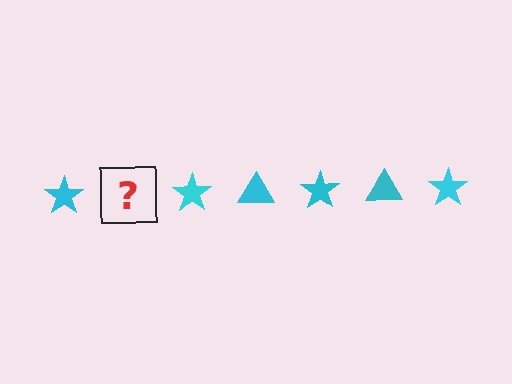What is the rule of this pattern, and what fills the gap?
The rule is that the pattern cycles through star, triangle shapes in cyan. The gap should be filled with a cyan triangle.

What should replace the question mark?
The question mark should be replaced with a cyan triangle.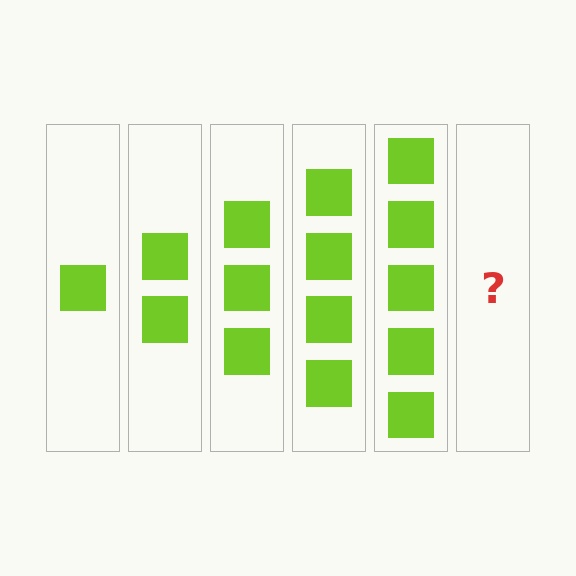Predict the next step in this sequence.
The next step is 6 squares.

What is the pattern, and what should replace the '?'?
The pattern is that each step adds one more square. The '?' should be 6 squares.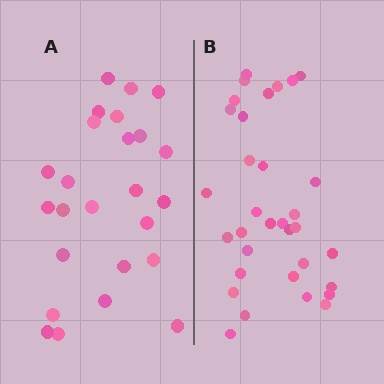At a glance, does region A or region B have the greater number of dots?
Region B (the right region) has more dots.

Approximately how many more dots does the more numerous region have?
Region B has roughly 8 or so more dots than region A.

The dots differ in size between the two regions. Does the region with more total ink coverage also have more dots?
No. Region A has more total ink coverage because its dots are larger, but region B actually contains more individual dots. Total area can be misleading — the number of items is what matters here.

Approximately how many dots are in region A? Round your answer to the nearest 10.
About 20 dots. (The exact count is 25, which rounds to 20.)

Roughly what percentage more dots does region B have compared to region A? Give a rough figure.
About 30% more.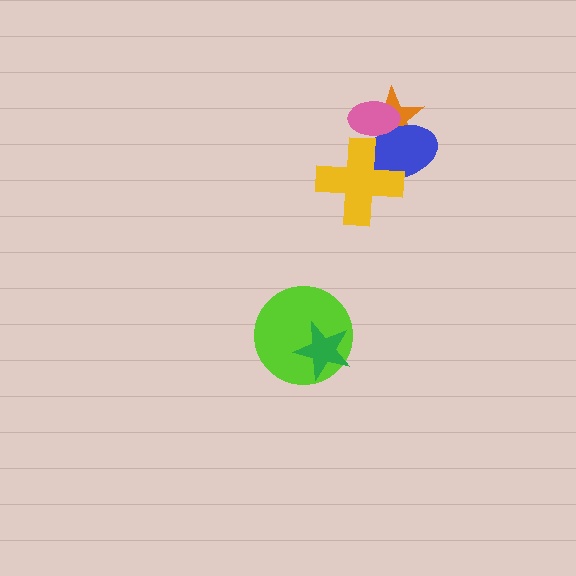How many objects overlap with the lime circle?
1 object overlaps with the lime circle.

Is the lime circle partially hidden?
Yes, it is partially covered by another shape.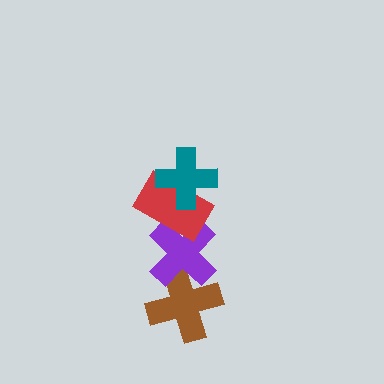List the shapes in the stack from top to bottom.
From top to bottom: the teal cross, the red rectangle, the purple cross, the brown cross.